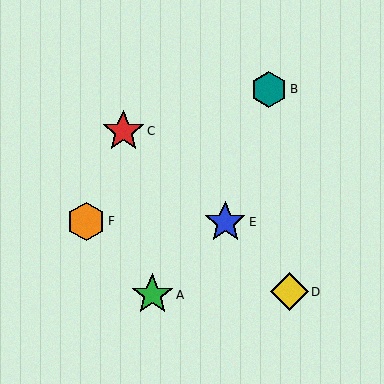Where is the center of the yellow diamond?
The center of the yellow diamond is at (289, 292).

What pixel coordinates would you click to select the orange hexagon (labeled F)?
Click at (86, 221) to select the orange hexagon F.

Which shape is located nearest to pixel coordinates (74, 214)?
The orange hexagon (labeled F) at (86, 221) is nearest to that location.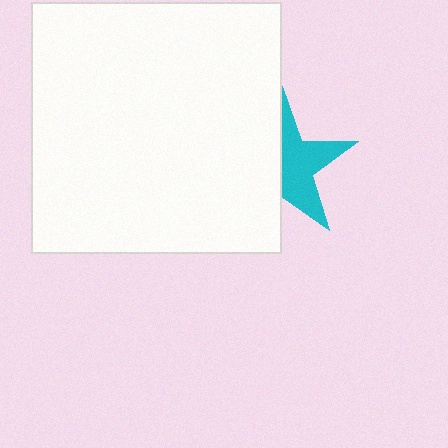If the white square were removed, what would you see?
You would see the complete cyan star.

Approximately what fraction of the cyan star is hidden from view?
Roughly 48% of the cyan star is hidden behind the white square.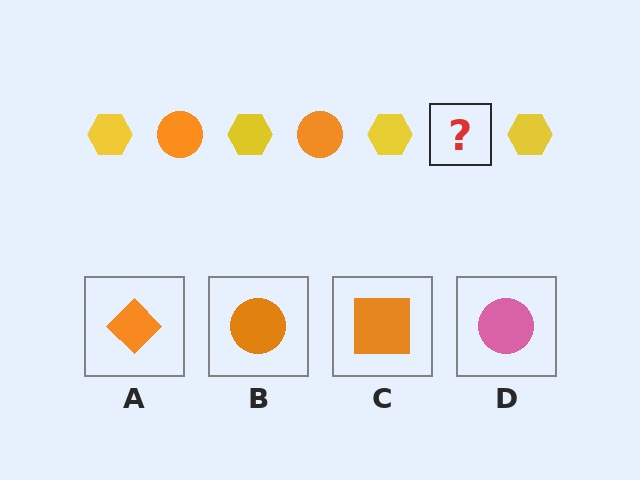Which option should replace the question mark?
Option B.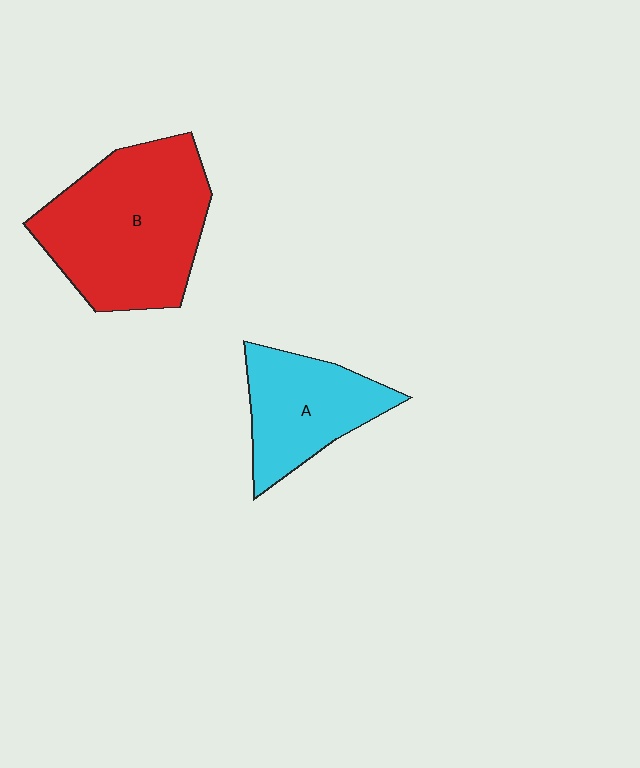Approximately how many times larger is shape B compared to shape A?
Approximately 1.7 times.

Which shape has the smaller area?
Shape A (cyan).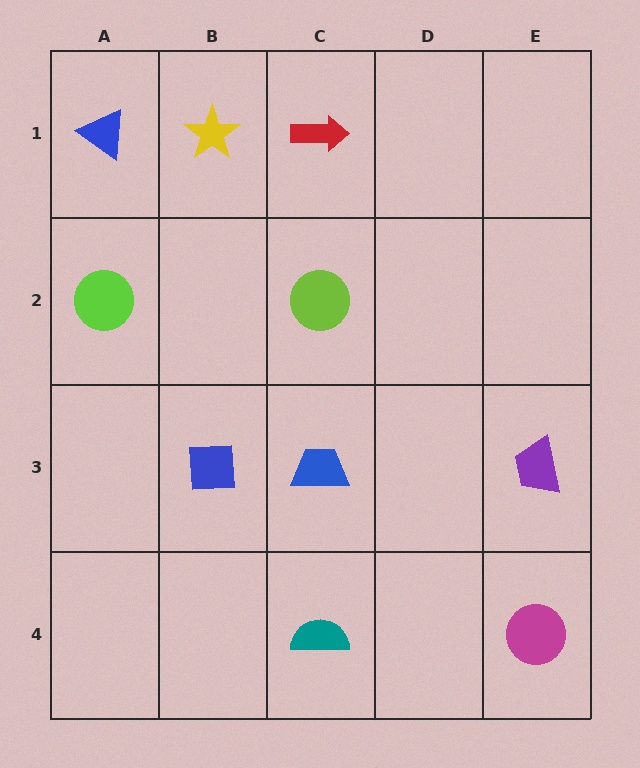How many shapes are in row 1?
3 shapes.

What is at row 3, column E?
A purple trapezoid.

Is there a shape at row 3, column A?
No, that cell is empty.